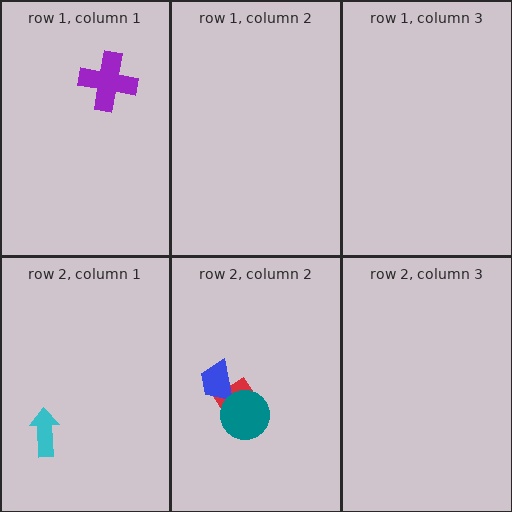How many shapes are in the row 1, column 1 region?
1.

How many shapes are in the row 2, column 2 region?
3.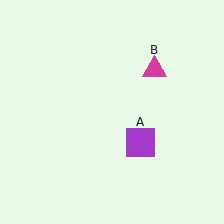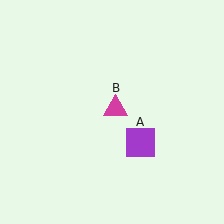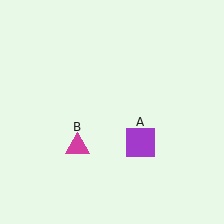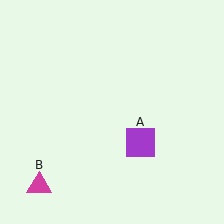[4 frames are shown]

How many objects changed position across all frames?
1 object changed position: magenta triangle (object B).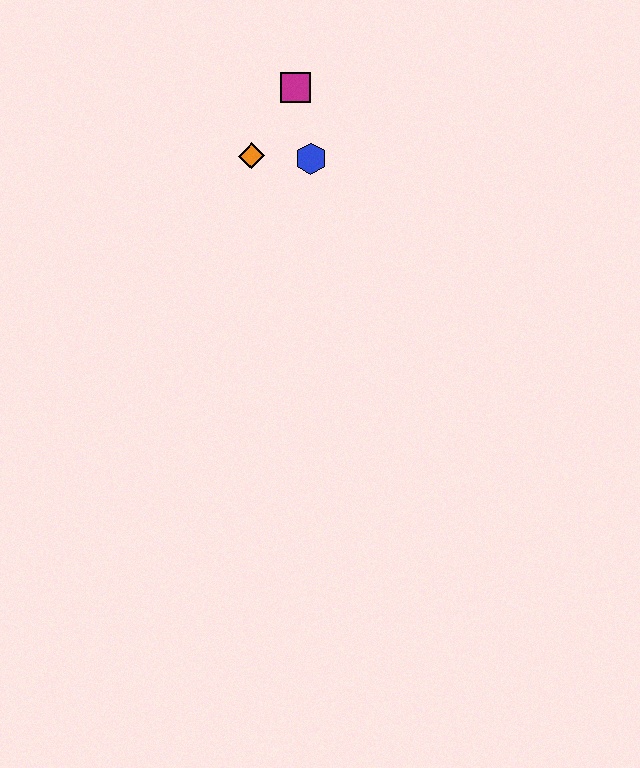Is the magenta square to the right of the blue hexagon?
No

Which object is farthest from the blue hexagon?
The magenta square is farthest from the blue hexagon.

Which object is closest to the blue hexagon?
The orange diamond is closest to the blue hexagon.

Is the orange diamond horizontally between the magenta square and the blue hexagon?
No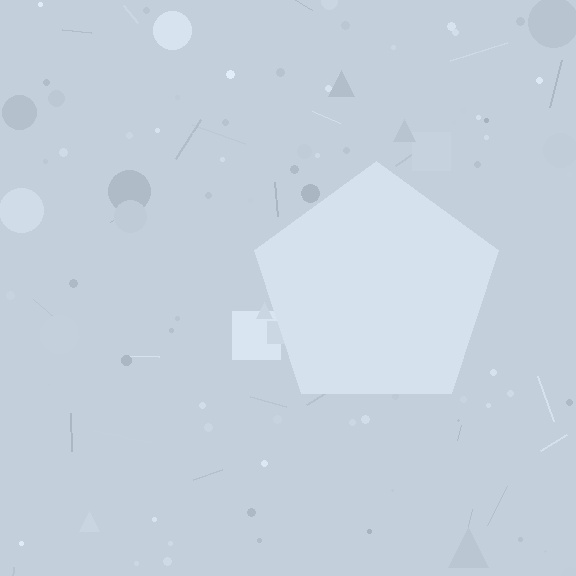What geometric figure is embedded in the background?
A pentagon is embedded in the background.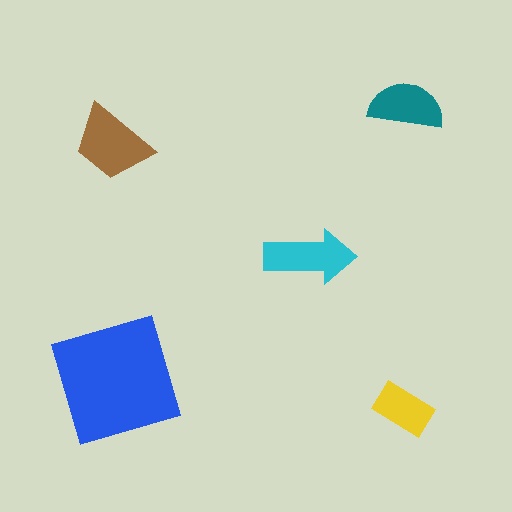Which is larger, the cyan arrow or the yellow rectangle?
The cyan arrow.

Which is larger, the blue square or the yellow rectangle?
The blue square.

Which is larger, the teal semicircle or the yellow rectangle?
The teal semicircle.